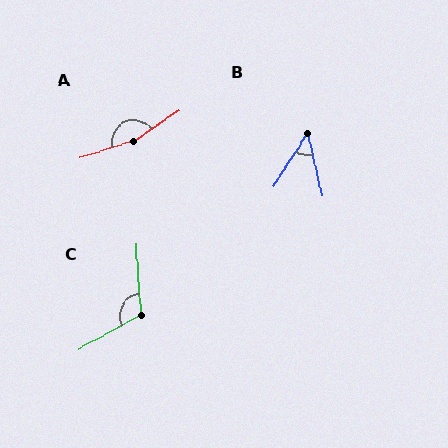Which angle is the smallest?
B, at approximately 46 degrees.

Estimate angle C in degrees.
Approximately 115 degrees.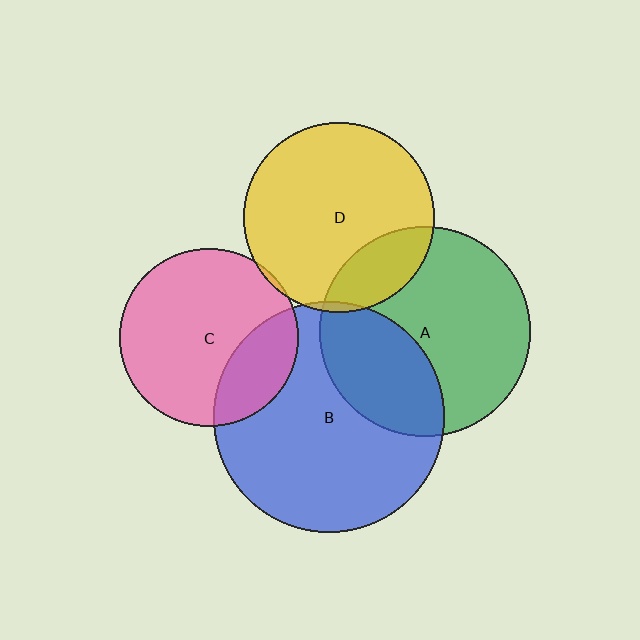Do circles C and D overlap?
Yes.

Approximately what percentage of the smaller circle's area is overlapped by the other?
Approximately 5%.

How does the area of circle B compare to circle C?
Approximately 1.7 times.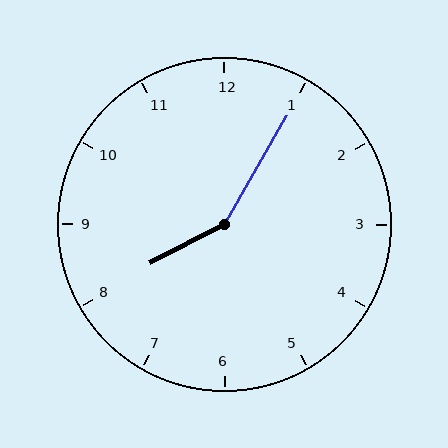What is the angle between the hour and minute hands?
Approximately 148 degrees.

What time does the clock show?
8:05.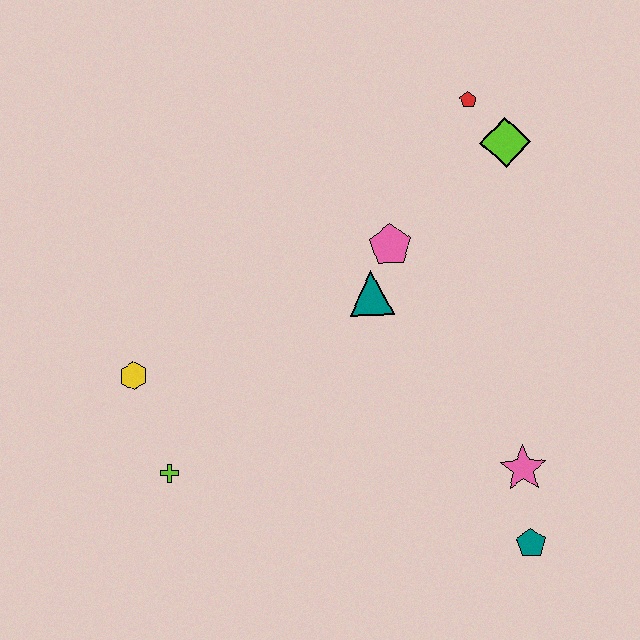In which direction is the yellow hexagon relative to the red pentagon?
The yellow hexagon is to the left of the red pentagon.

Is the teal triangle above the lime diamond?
No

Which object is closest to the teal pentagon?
The pink star is closest to the teal pentagon.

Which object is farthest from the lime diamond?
The lime cross is farthest from the lime diamond.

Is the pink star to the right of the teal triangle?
Yes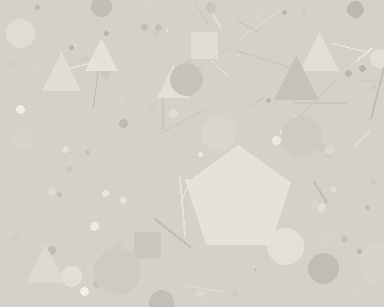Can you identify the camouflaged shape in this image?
The camouflaged shape is a pentagon.